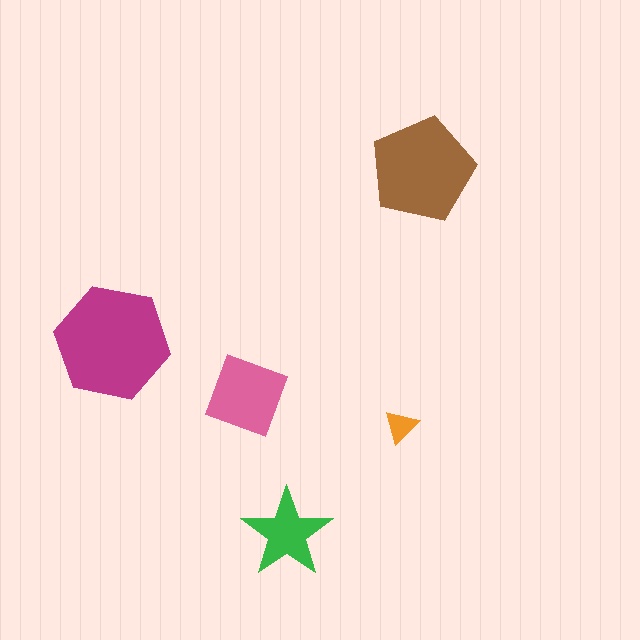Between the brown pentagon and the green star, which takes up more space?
The brown pentagon.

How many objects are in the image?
There are 5 objects in the image.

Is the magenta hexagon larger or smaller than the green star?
Larger.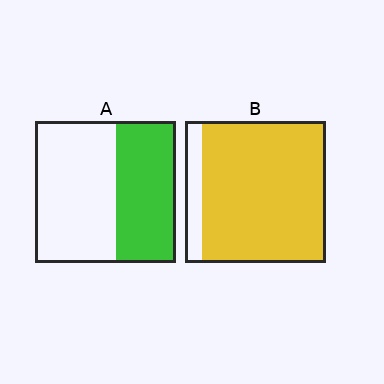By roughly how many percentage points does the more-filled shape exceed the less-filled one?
By roughly 45 percentage points (B over A).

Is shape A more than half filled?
No.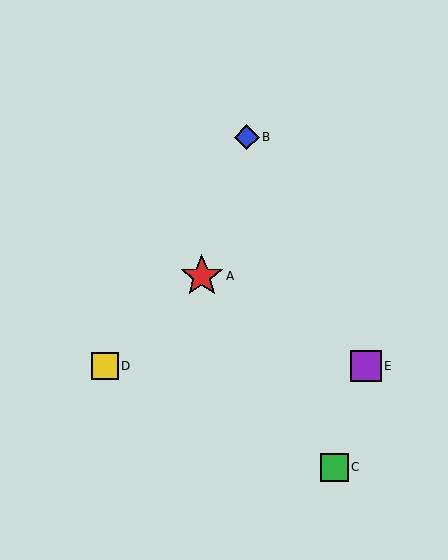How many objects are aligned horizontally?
2 objects (D, E) are aligned horizontally.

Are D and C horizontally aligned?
No, D is at y≈366 and C is at y≈467.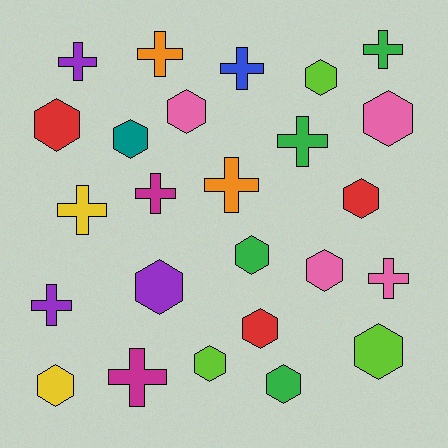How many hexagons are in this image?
There are 14 hexagons.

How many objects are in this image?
There are 25 objects.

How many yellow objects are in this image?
There are 2 yellow objects.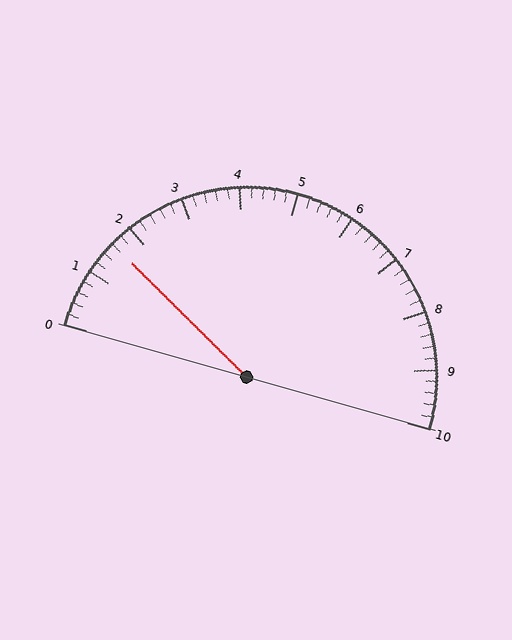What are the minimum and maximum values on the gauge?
The gauge ranges from 0 to 10.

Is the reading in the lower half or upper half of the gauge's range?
The reading is in the lower half of the range (0 to 10).